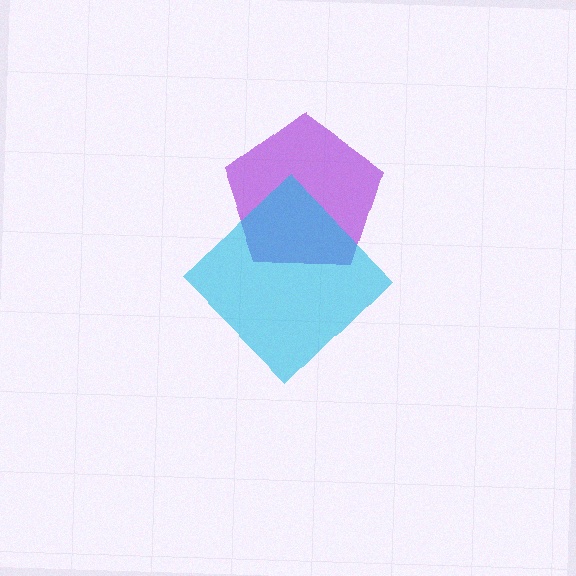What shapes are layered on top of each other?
The layered shapes are: a purple pentagon, a cyan diamond.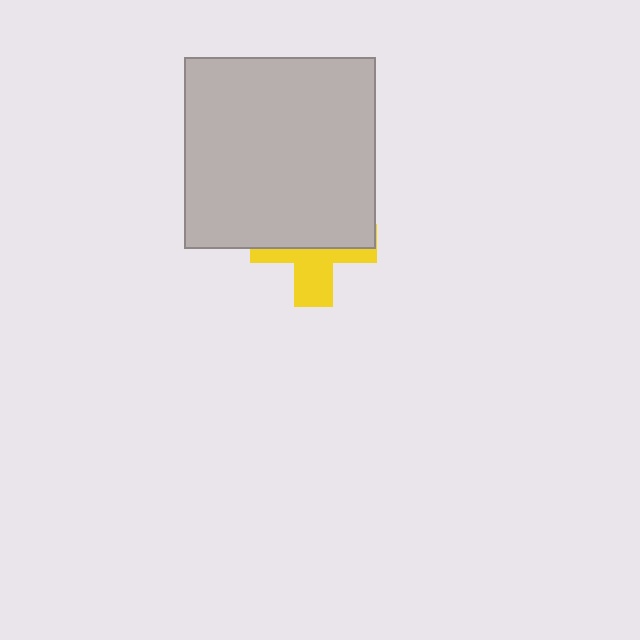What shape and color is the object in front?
The object in front is a light gray square.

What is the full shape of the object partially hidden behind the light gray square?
The partially hidden object is a yellow cross.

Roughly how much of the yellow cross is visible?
A small part of it is visible (roughly 42%).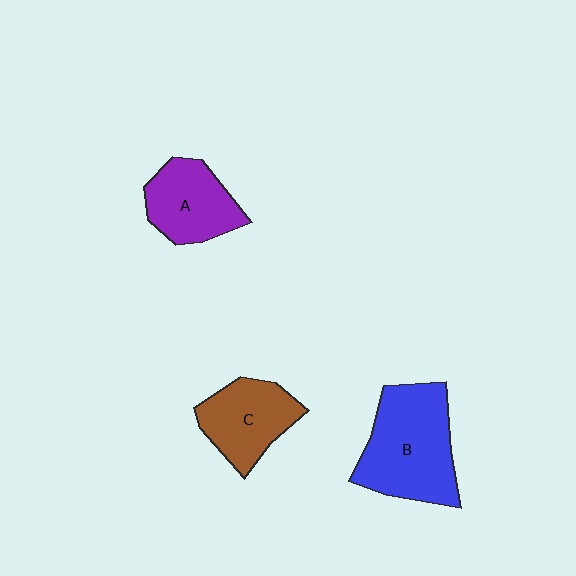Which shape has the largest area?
Shape B (blue).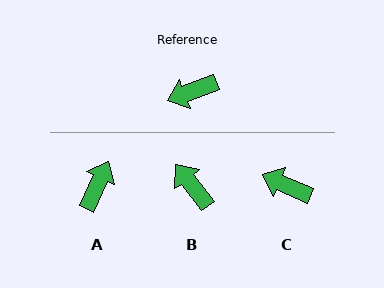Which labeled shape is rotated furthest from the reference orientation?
A, about 136 degrees away.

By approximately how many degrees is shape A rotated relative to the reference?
Approximately 136 degrees clockwise.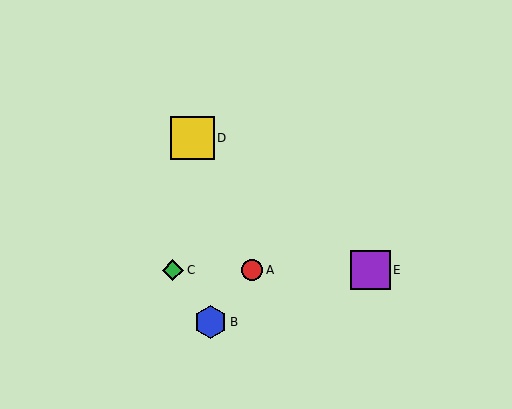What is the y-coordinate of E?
Object E is at y≈270.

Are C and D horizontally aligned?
No, C is at y≈270 and D is at y≈138.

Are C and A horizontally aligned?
Yes, both are at y≈270.